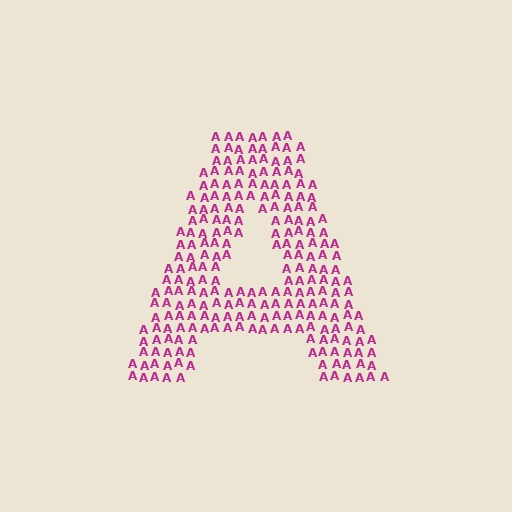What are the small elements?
The small elements are letter A's.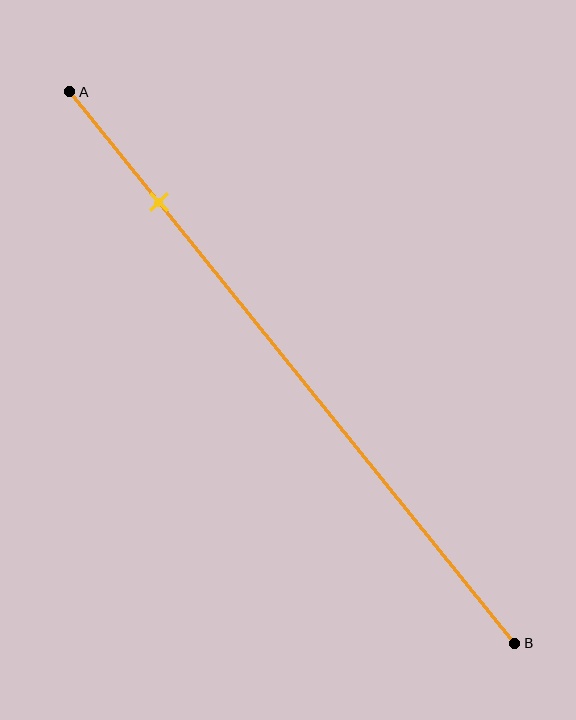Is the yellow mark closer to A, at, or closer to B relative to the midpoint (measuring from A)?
The yellow mark is closer to point A than the midpoint of segment AB.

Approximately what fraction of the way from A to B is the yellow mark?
The yellow mark is approximately 20% of the way from A to B.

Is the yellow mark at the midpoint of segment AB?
No, the mark is at about 20% from A, not at the 50% midpoint.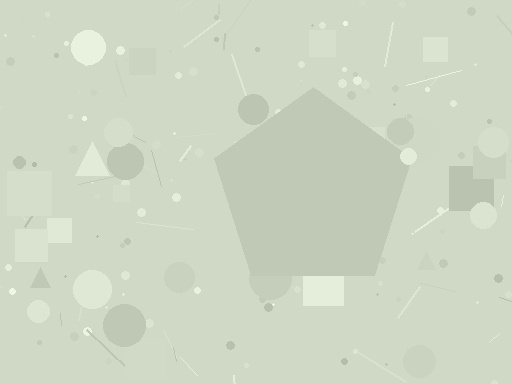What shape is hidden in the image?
A pentagon is hidden in the image.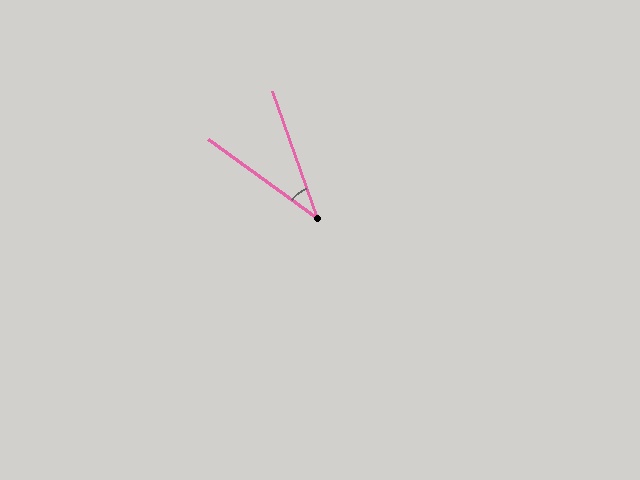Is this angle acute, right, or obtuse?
It is acute.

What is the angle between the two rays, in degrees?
Approximately 34 degrees.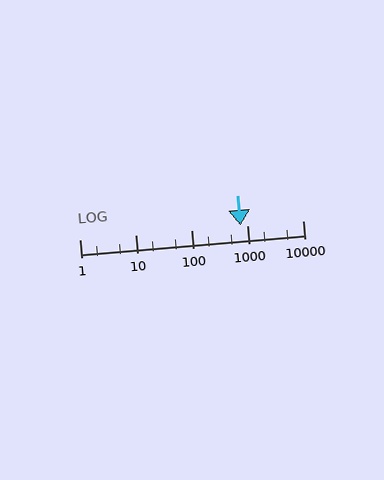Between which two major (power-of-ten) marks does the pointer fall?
The pointer is between 100 and 1000.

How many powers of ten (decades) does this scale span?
The scale spans 4 decades, from 1 to 10000.